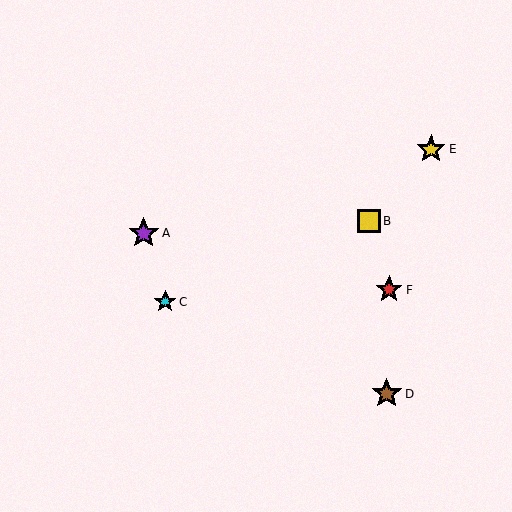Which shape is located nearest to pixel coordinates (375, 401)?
The brown star (labeled D) at (387, 394) is nearest to that location.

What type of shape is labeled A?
Shape A is a purple star.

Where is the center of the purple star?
The center of the purple star is at (144, 233).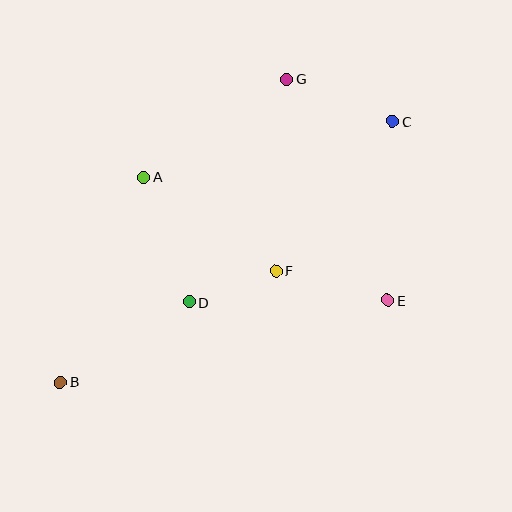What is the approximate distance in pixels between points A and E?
The distance between A and E is approximately 273 pixels.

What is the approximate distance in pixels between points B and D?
The distance between B and D is approximately 152 pixels.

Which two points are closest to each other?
Points D and F are closest to each other.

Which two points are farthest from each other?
Points B and C are farthest from each other.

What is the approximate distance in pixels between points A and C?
The distance between A and C is approximately 255 pixels.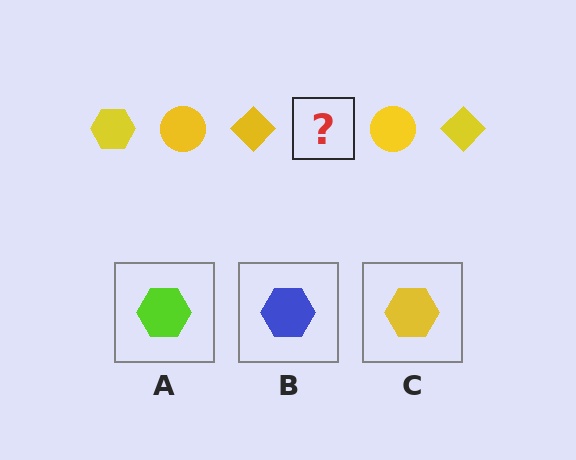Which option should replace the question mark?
Option C.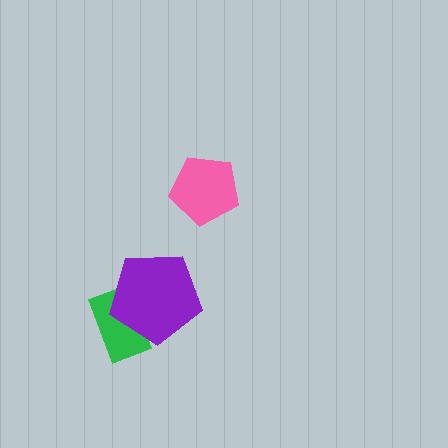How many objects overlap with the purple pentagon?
1 object overlaps with the purple pentagon.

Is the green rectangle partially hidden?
Yes, it is partially covered by another shape.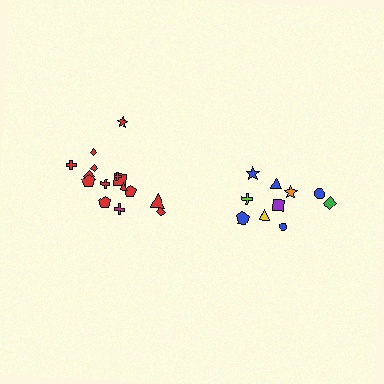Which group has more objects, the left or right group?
The left group.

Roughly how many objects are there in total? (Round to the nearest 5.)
Roughly 25 objects in total.